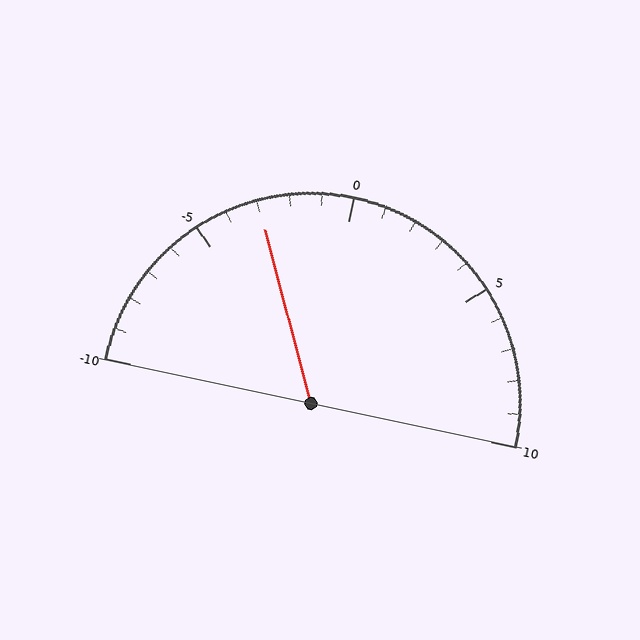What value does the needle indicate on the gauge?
The needle indicates approximately -3.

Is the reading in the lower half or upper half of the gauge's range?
The reading is in the lower half of the range (-10 to 10).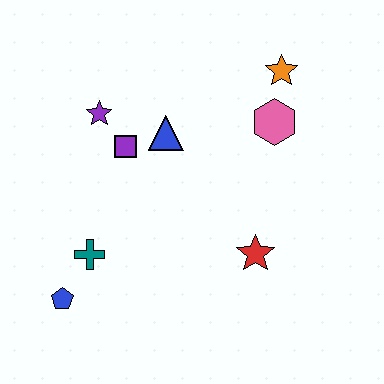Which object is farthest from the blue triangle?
The blue pentagon is farthest from the blue triangle.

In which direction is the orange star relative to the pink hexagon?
The orange star is above the pink hexagon.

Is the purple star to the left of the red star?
Yes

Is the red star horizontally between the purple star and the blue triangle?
No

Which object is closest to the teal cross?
The blue pentagon is closest to the teal cross.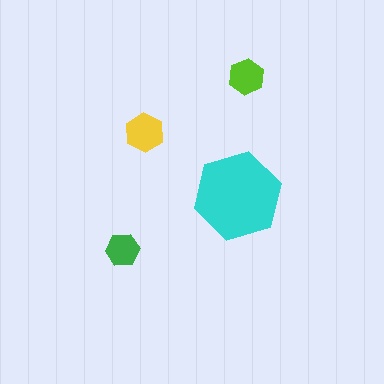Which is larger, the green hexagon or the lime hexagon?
The lime one.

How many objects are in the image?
There are 4 objects in the image.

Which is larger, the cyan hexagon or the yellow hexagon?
The cyan one.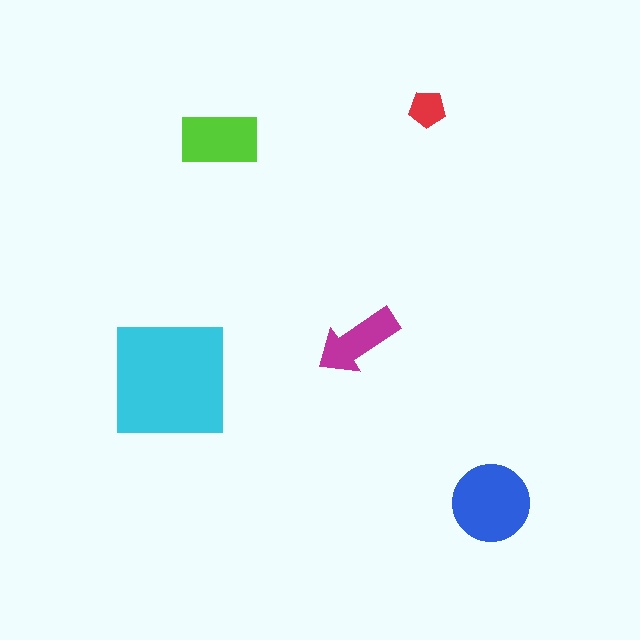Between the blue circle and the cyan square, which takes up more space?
The cyan square.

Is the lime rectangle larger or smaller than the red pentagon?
Larger.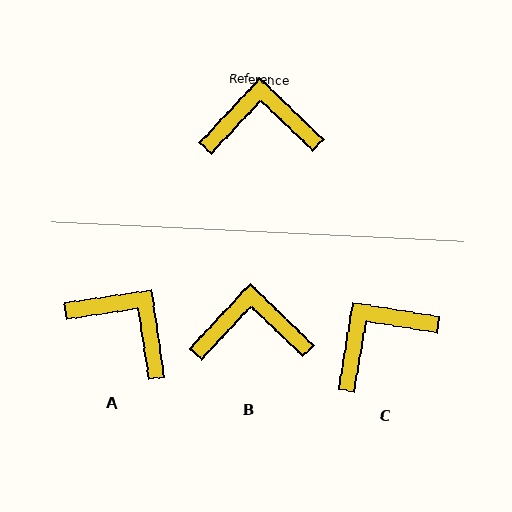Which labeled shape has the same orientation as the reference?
B.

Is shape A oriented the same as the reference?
No, it is off by about 38 degrees.